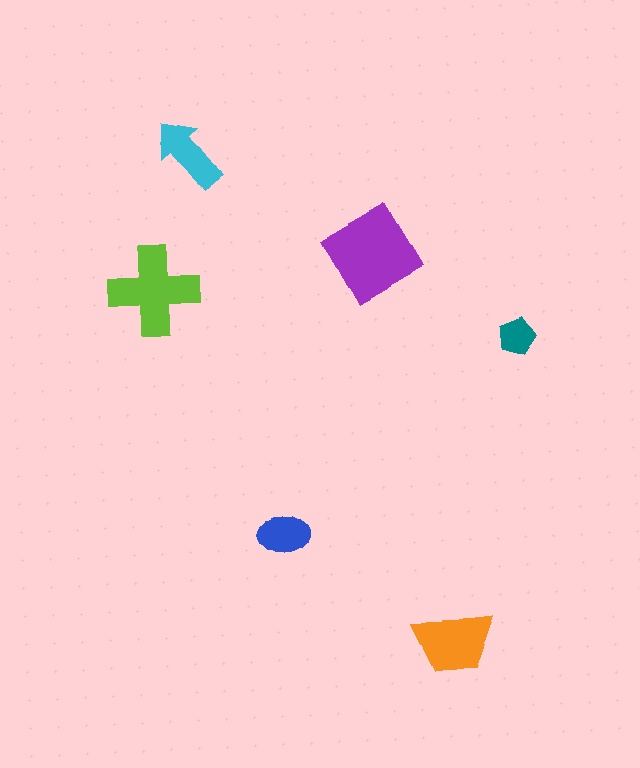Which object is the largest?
The purple diamond.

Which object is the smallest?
The teal pentagon.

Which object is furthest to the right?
The teal pentagon is rightmost.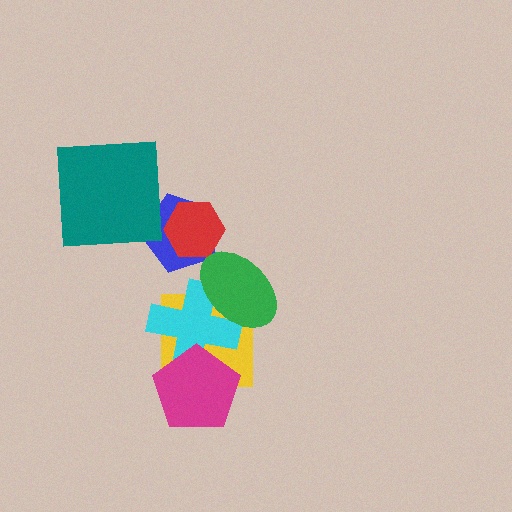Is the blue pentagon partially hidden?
Yes, it is partially covered by another shape.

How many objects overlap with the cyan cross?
3 objects overlap with the cyan cross.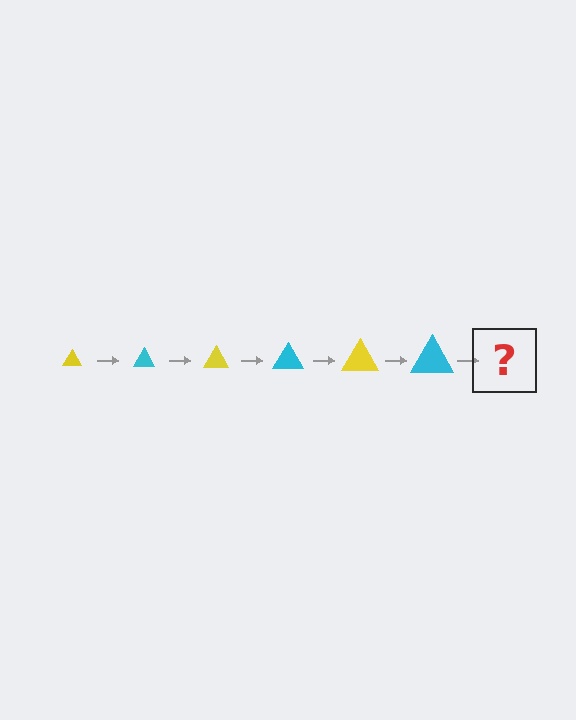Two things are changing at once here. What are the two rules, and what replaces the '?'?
The two rules are that the triangle grows larger each step and the color cycles through yellow and cyan. The '?' should be a yellow triangle, larger than the previous one.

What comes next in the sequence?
The next element should be a yellow triangle, larger than the previous one.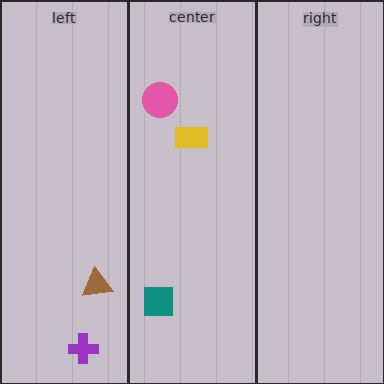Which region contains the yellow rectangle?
The center region.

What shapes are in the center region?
The yellow rectangle, the teal square, the pink circle.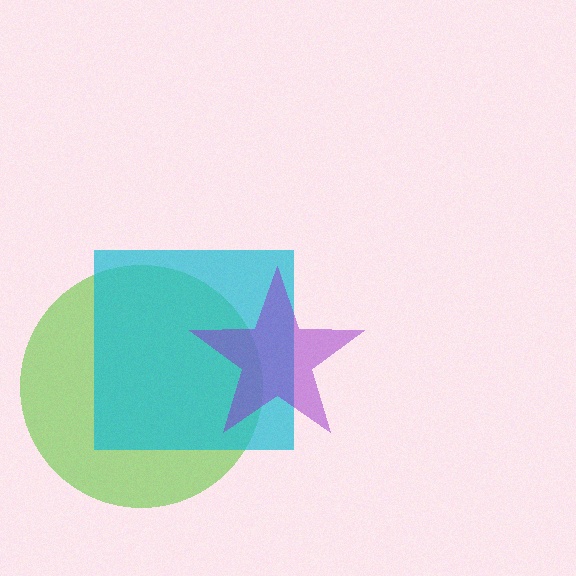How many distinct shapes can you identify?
There are 3 distinct shapes: a lime circle, a cyan square, a purple star.